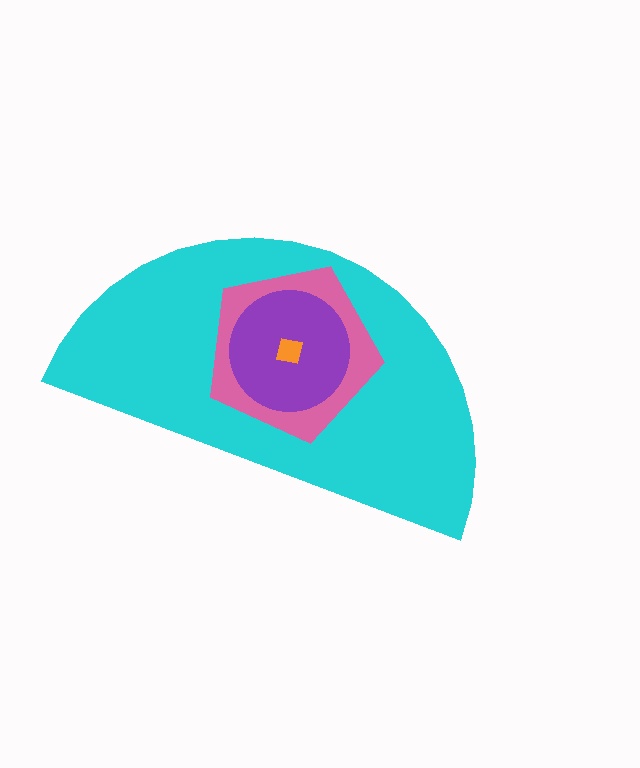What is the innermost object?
The orange square.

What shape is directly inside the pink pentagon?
The purple circle.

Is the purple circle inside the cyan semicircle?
Yes.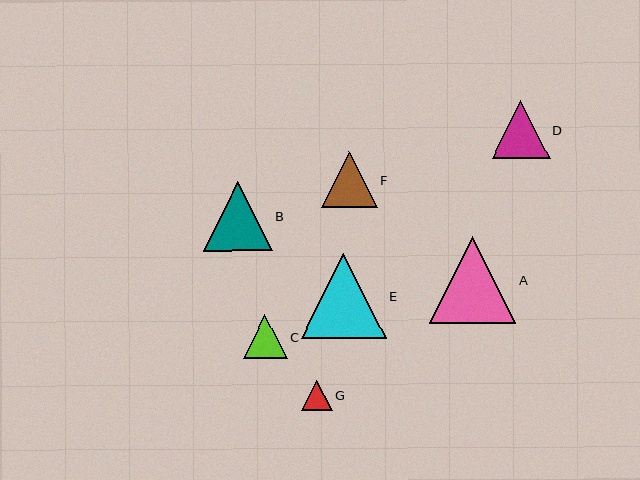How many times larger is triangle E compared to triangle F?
Triangle E is approximately 1.5 times the size of triangle F.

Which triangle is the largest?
Triangle A is the largest with a size of approximately 87 pixels.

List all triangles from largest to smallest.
From largest to smallest: A, E, B, D, F, C, G.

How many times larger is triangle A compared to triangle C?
Triangle A is approximately 2.0 times the size of triangle C.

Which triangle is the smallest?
Triangle G is the smallest with a size of approximately 31 pixels.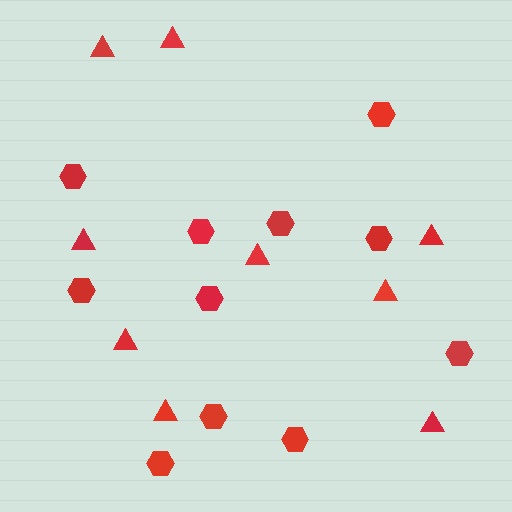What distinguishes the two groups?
There are 2 groups: one group of triangles (9) and one group of hexagons (11).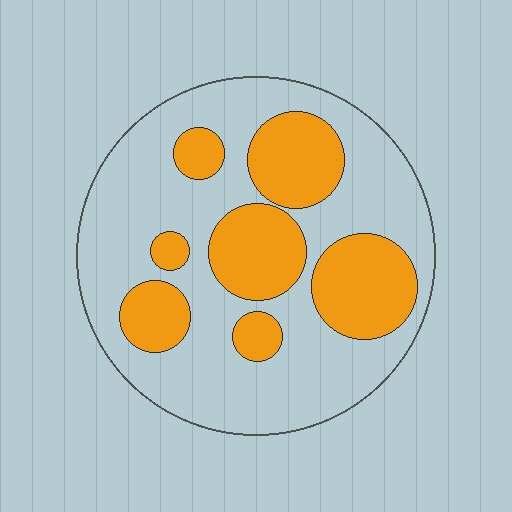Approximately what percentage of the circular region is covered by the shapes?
Approximately 35%.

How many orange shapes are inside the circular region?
7.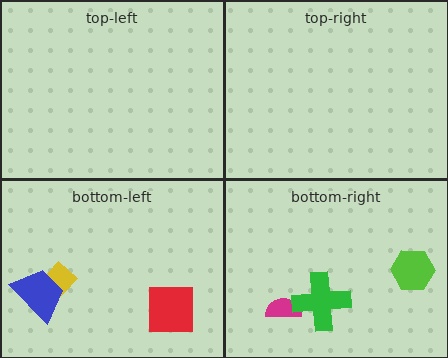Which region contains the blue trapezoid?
The bottom-left region.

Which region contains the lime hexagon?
The bottom-right region.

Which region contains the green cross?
The bottom-right region.